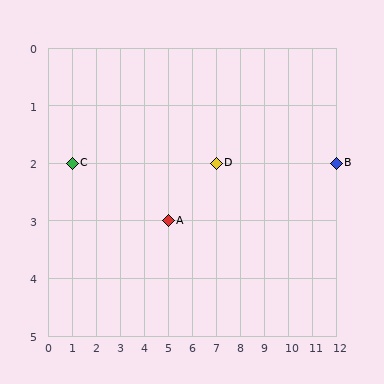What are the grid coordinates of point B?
Point B is at grid coordinates (12, 2).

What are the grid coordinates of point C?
Point C is at grid coordinates (1, 2).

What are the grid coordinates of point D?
Point D is at grid coordinates (7, 2).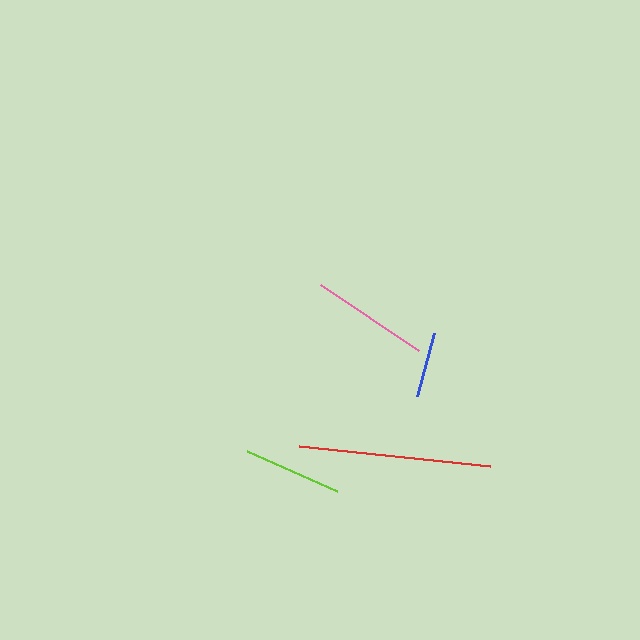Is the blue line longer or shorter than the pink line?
The pink line is longer than the blue line.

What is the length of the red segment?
The red segment is approximately 193 pixels long.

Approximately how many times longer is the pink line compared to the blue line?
The pink line is approximately 1.8 times the length of the blue line.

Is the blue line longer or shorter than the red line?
The red line is longer than the blue line.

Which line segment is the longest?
The red line is the longest at approximately 193 pixels.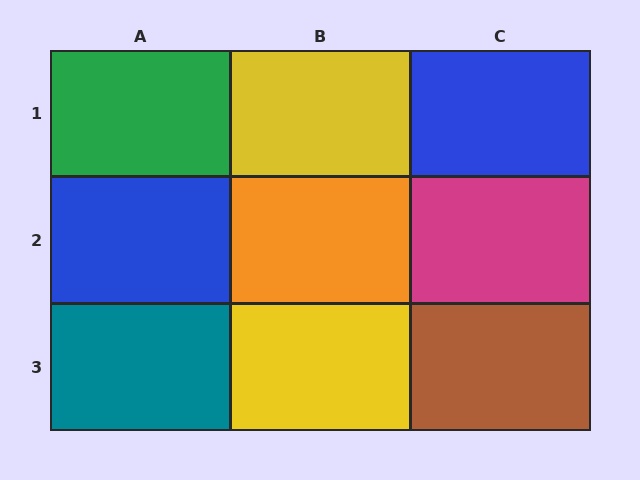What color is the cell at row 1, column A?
Green.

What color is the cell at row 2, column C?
Magenta.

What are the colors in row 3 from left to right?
Teal, yellow, brown.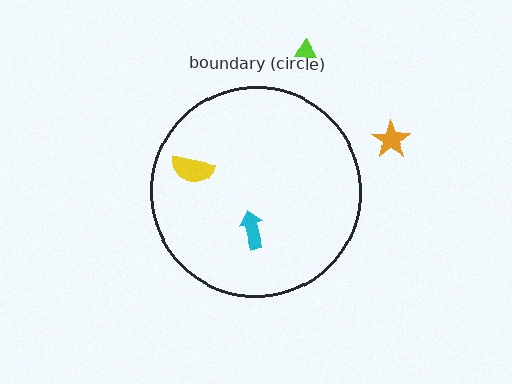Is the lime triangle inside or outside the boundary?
Outside.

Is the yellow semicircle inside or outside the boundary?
Inside.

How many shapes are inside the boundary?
2 inside, 2 outside.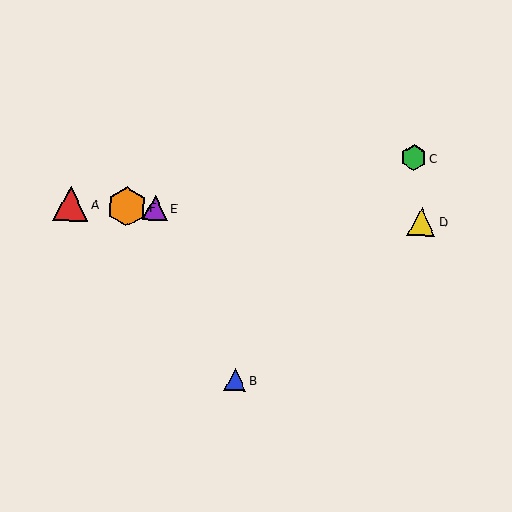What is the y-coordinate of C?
Object C is at y≈157.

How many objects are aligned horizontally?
4 objects (A, D, E, F) are aligned horizontally.